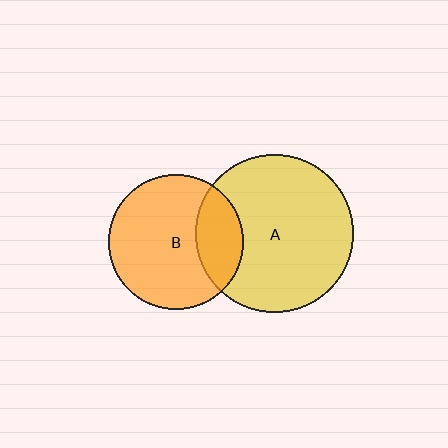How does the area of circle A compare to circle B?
Approximately 1.4 times.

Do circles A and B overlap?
Yes.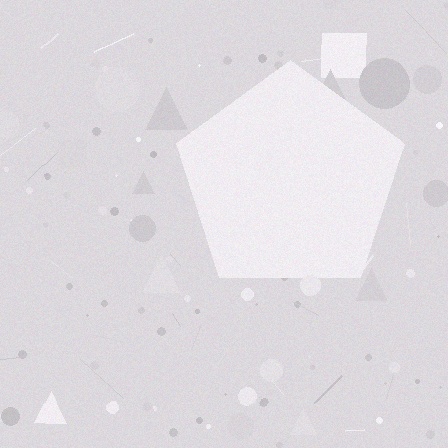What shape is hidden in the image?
A pentagon is hidden in the image.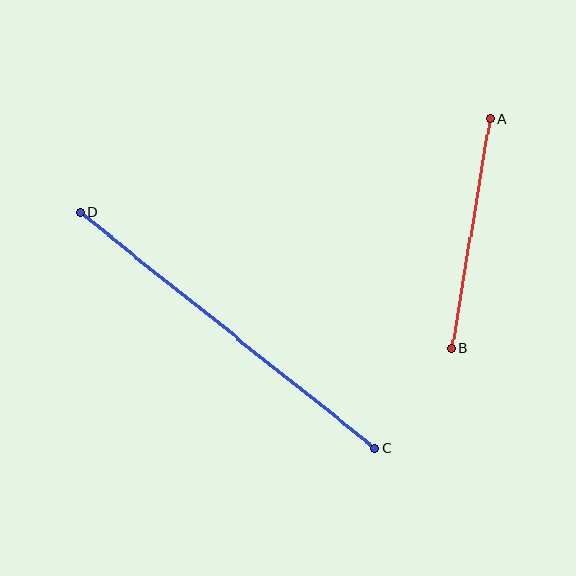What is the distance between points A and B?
The distance is approximately 232 pixels.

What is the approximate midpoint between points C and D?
The midpoint is at approximately (228, 330) pixels.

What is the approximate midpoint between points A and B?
The midpoint is at approximately (471, 233) pixels.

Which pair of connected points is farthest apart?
Points C and D are farthest apart.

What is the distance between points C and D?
The distance is approximately 378 pixels.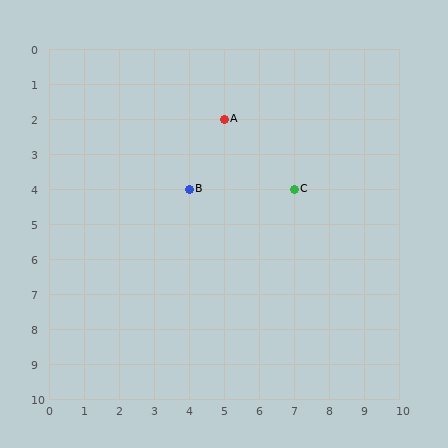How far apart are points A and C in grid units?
Points A and C are 2 columns and 2 rows apart (about 2.8 grid units diagonally).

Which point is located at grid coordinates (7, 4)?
Point C is at (7, 4).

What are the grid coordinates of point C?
Point C is at grid coordinates (7, 4).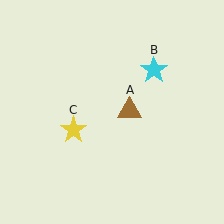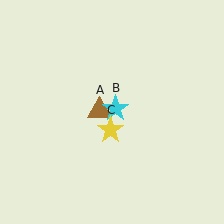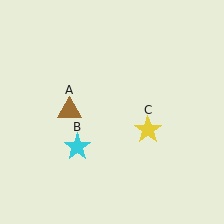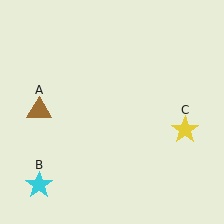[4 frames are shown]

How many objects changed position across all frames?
3 objects changed position: brown triangle (object A), cyan star (object B), yellow star (object C).